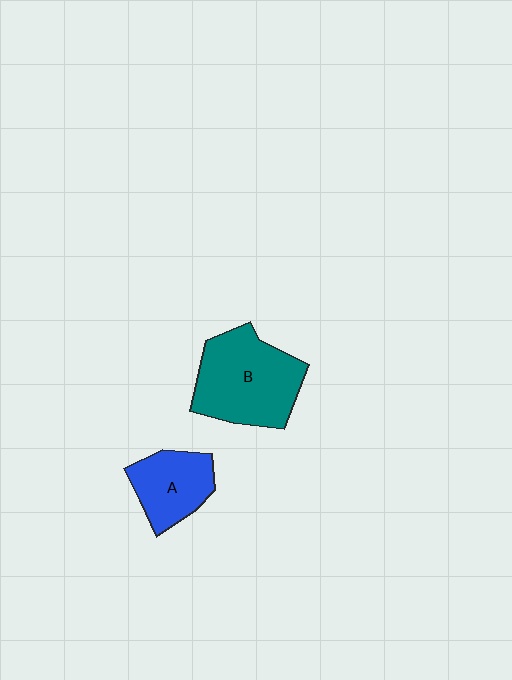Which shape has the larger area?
Shape B (teal).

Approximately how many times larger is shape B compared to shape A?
Approximately 1.6 times.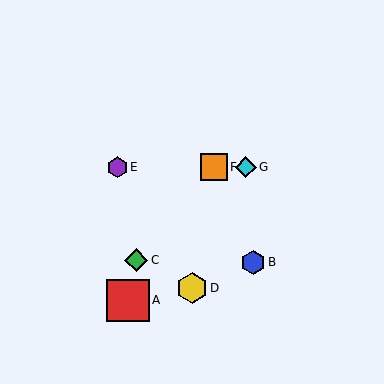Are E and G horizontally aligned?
Yes, both are at y≈167.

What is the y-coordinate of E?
Object E is at y≈167.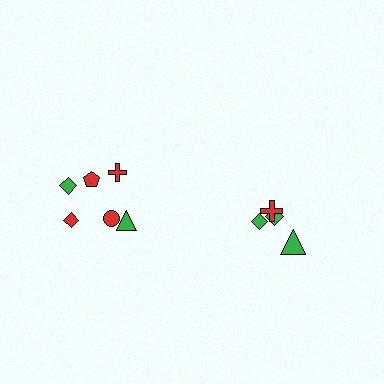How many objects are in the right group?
There are 4 objects.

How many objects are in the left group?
There are 6 objects.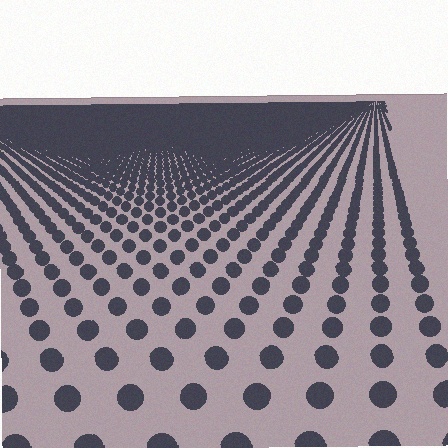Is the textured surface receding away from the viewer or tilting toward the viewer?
The surface is receding away from the viewer. Texture elements get smaller and denser toward the top.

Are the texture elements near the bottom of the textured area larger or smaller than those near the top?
Larger. Near the bottom, elements are closer to the viewer and appear at a bigger on-screen size.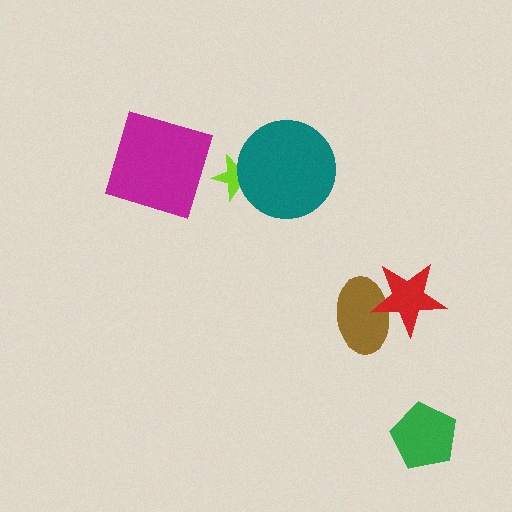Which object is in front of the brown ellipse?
The red star is in front of the brown ellipse.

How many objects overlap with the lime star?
1 object overlaps with the lime star.